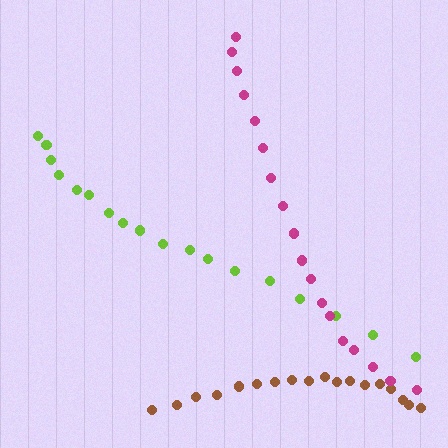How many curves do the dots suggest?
There are 3 distinct paths.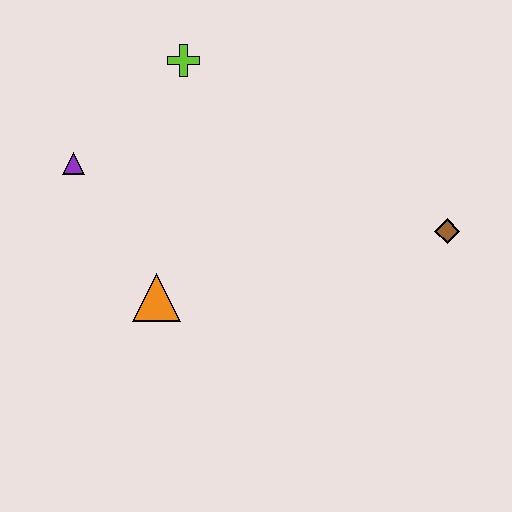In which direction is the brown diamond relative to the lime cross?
The brown diamond is to the right of the lime cross.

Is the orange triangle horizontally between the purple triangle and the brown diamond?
Yes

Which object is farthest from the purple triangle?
The brown diamond is farthest from the purple triangle.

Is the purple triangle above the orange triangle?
Yes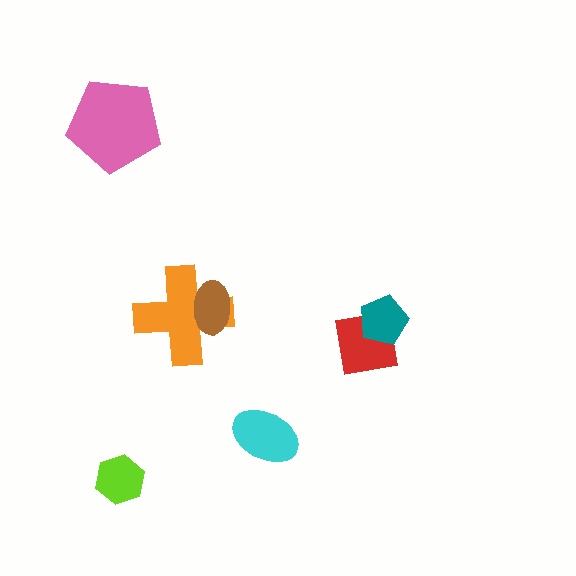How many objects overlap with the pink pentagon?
0 objects overlap with the pink pentagon.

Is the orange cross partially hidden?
Yes, it is partially covered by another shape.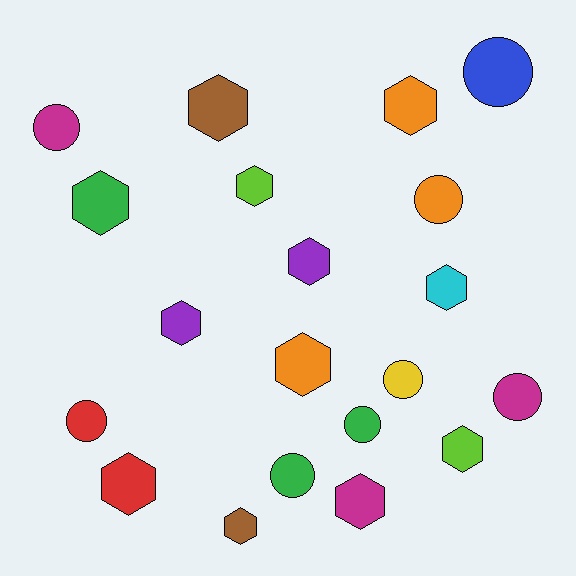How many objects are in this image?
There are 20 objects.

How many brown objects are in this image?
There are 2 brown objects.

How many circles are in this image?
There are 8 circles.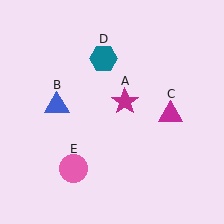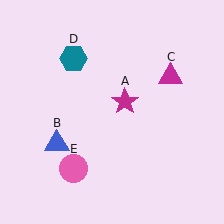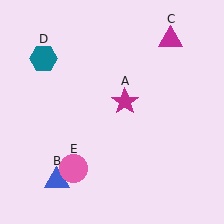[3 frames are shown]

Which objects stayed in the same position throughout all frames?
Magenta star (object A) and pink circle (object E) remained stationary.